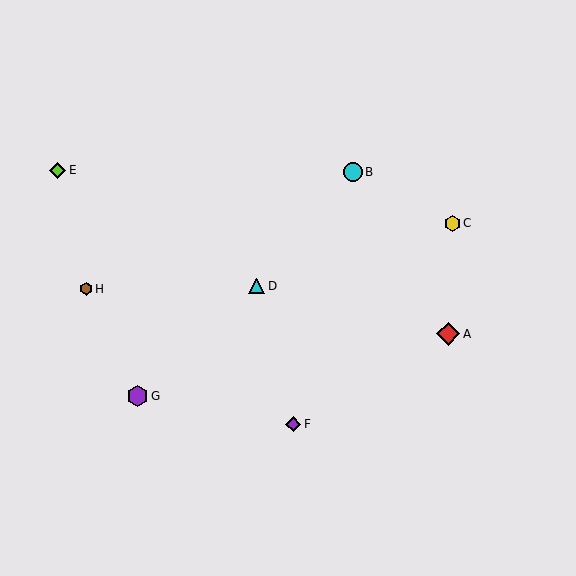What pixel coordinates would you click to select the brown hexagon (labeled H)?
Click at (86, 289) to select the brown hexagon H.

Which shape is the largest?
The red diamond (labeled A) is the largest.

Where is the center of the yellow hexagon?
The center of the yellow hexagon is at (452, 223).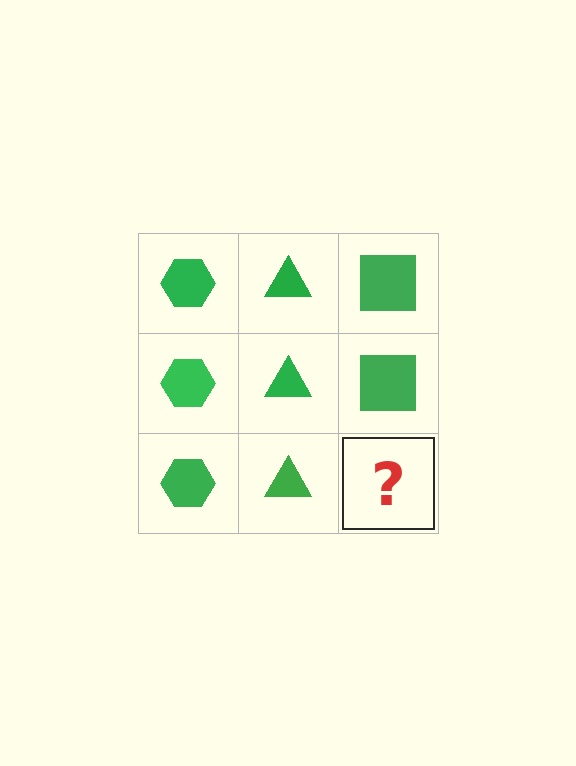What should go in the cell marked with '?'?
The missing cell should contain a green square.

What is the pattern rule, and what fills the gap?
The rule is that each column has a consistent shape. The gap should be filled with a green square.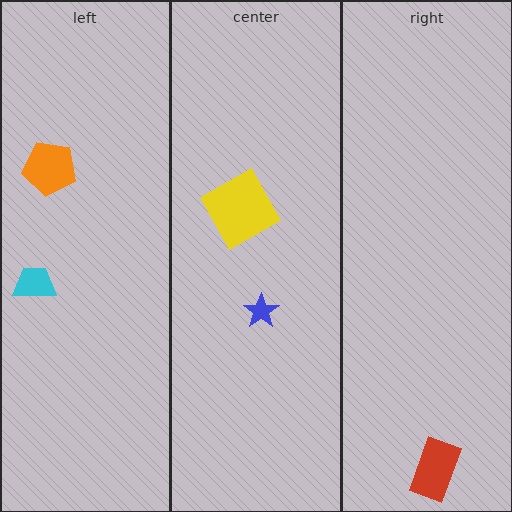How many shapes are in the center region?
2.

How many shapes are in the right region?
1.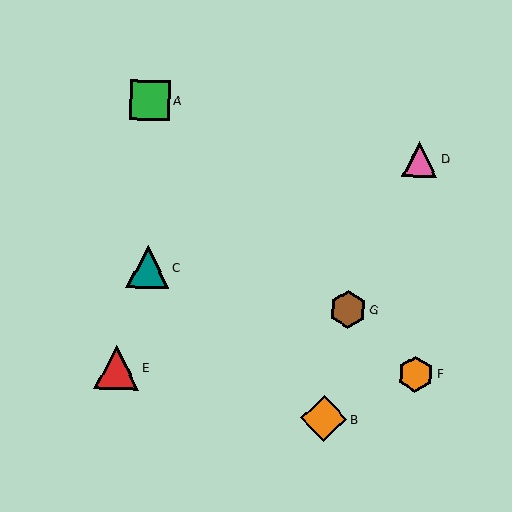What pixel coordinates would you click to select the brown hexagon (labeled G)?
Click at (348, 310) to select the brown hexagon G.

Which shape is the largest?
The orange diamond (labeled B) is the largest.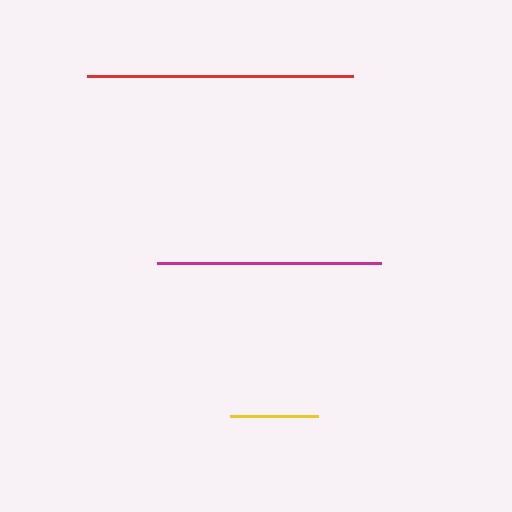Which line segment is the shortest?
The yellow line is the shortest at approximately 88 pixels.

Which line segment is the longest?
The red line is the longest at approximately 266 pixels.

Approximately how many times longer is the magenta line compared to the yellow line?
The magenta line is approximately 2.5 times the length of the yellow line.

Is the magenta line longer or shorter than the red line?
The red line is longer than the magenta line.